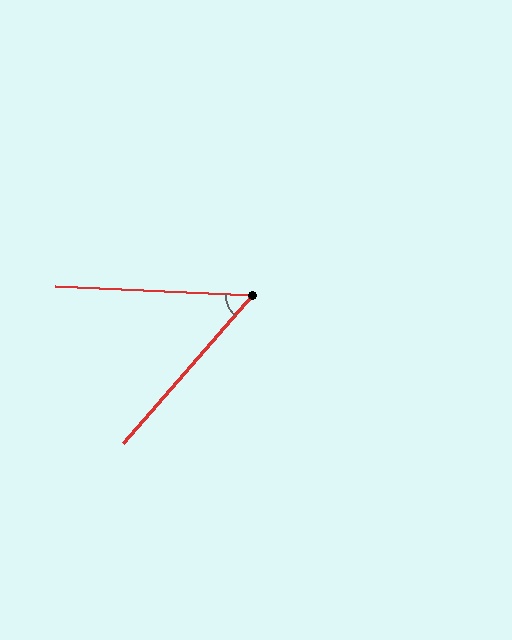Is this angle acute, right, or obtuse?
It is acute.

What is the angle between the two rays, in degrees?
Approximately 52 degrees.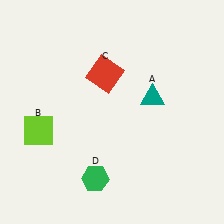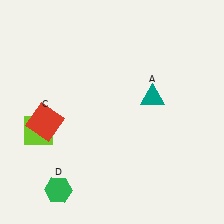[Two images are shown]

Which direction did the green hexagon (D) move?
The green hexagon (D) moved left.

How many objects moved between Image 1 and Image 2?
2 objects moved between the two images.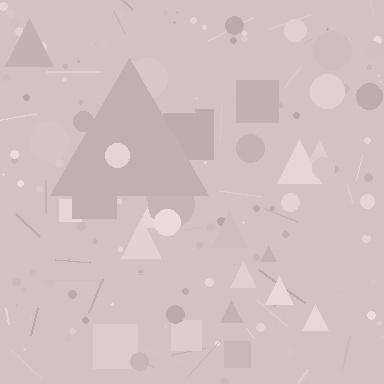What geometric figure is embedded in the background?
A triangle is embedded in the background.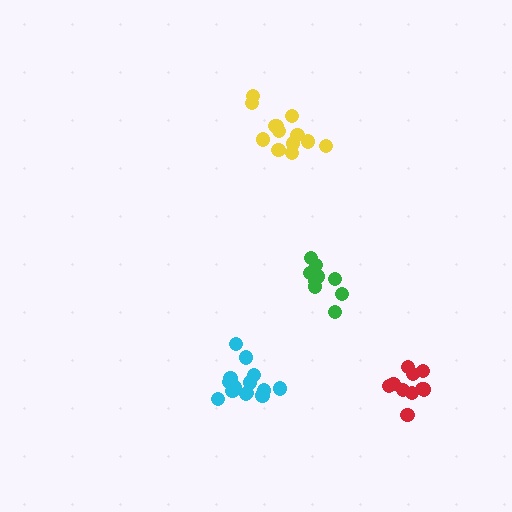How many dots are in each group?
Group 1: 13 dots, Group 2: 11 dots, Group 3: 14 dots, Group 4: 9 dots (47 total).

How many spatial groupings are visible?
There are 4 spatial groupings.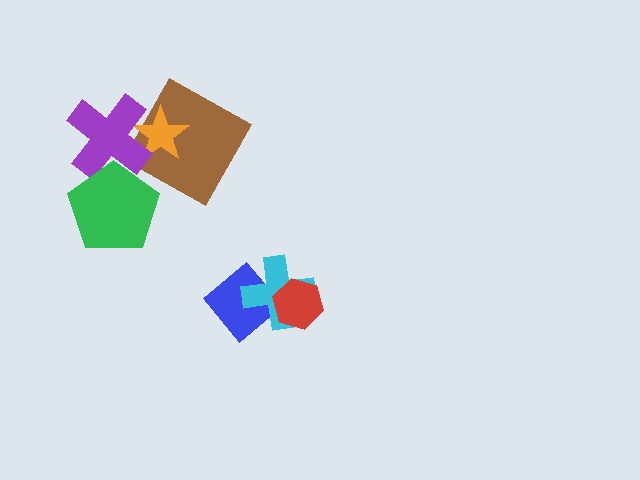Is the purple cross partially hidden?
Yes, it is partially covered by another shape.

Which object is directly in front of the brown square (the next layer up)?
The orange star is directly in front of the brown square.